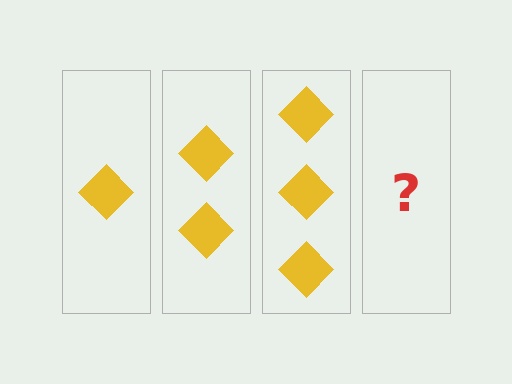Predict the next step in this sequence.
The next step is 4 diamonds.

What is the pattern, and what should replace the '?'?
The pattern is that each step adds one more diamond. The '?' should be 4 diamonds.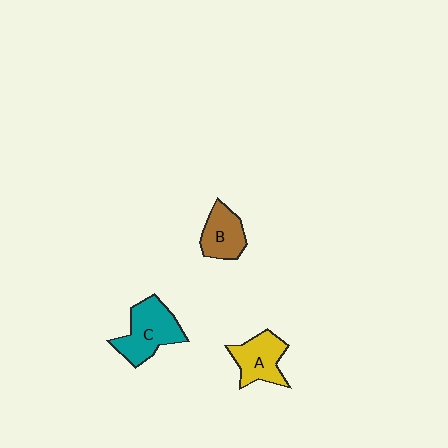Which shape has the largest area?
Shape C (teal).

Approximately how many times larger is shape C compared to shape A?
Approximately 1.3 times.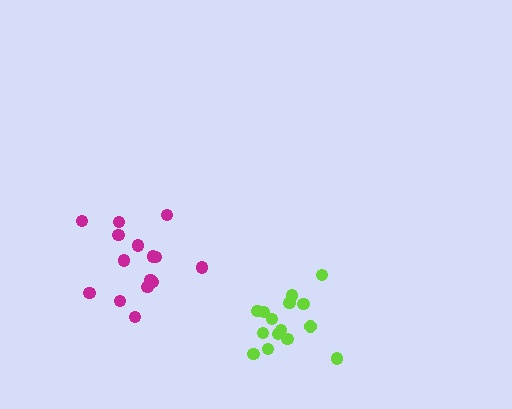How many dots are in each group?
Group 1: 15 dots, Group 2: 15 dots (30 total).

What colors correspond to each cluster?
The clusters are colored: magenta, lime.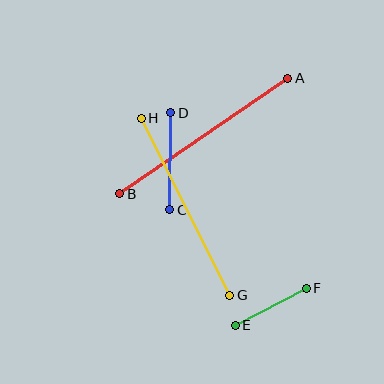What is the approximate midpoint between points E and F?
The midpoint is at approximately (271, 307) pixels.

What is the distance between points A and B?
The distance is approximately 203 pixels.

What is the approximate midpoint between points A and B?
The midpoint is at approximately (204, 136) pixels.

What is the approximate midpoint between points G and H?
The midpoint is at approximately (185, 207) pixels.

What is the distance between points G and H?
The distance is approximately 198 pixels.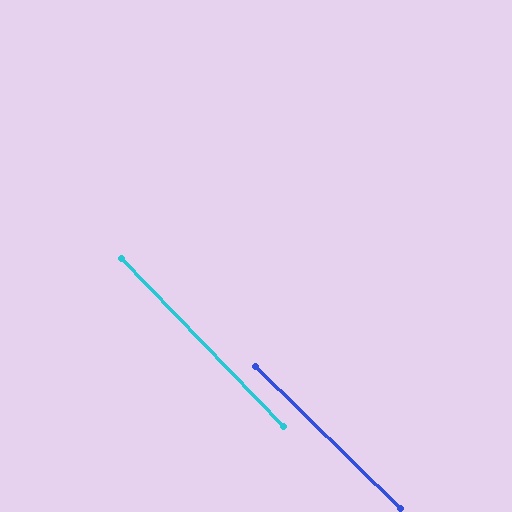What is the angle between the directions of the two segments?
Approximately 2 degrees.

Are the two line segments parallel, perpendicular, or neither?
Parallel — their directions differ by only 1.9°.